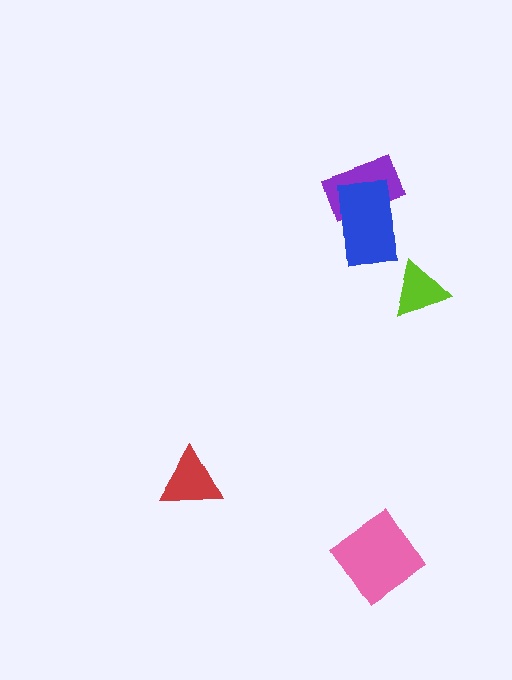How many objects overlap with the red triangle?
0 objects overlap with the red triangle.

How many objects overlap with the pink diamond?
0 objects overlap with the pink diamond.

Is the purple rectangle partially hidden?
Yes, it is partially covered by another shape.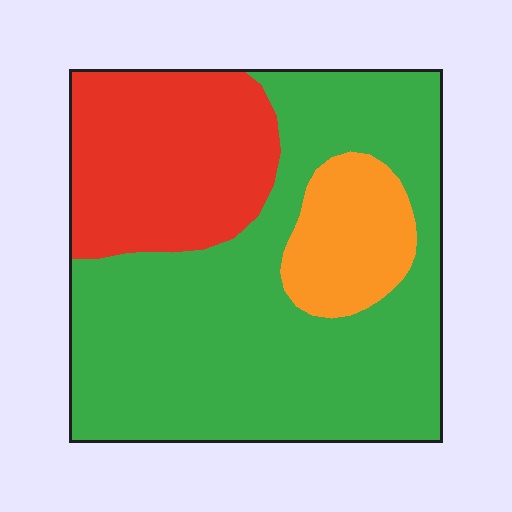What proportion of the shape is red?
Red covers 26% of the shape.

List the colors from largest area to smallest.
From largest to smallest: green, red, orange.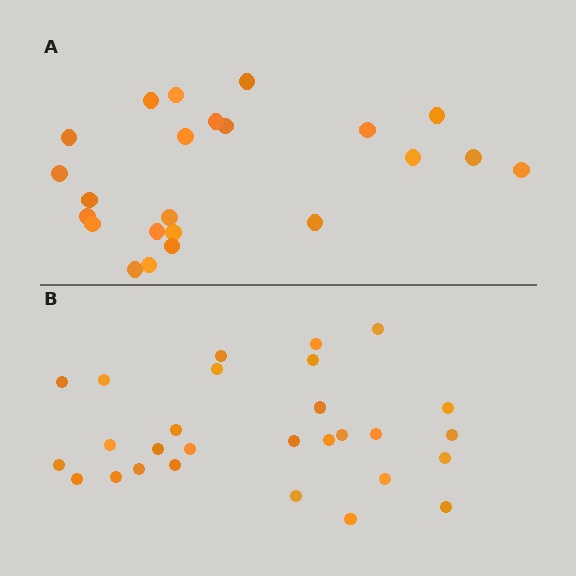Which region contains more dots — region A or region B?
Region B (the bottom region) has more dots.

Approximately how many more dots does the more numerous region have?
Region B has about 5 more dots than region A.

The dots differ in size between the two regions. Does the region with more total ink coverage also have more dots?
No. Region A has more total ink coverage because its dots are larger, but region B actually contains more individual dots. Total area can be misleading — the number of items is what matters here.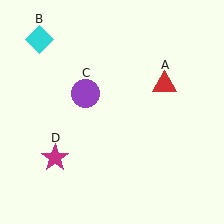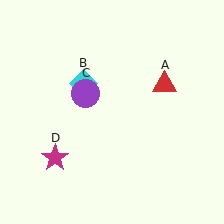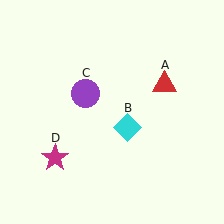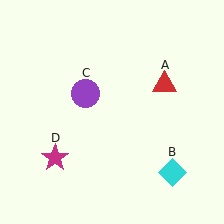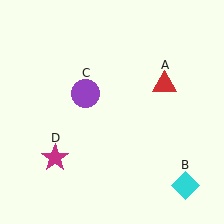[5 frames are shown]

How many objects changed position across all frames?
1 object changed position: cyan diamond (object B).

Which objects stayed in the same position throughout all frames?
Red triangle (object A) and purple circle (object C) and magenta star (object D) remained stationary.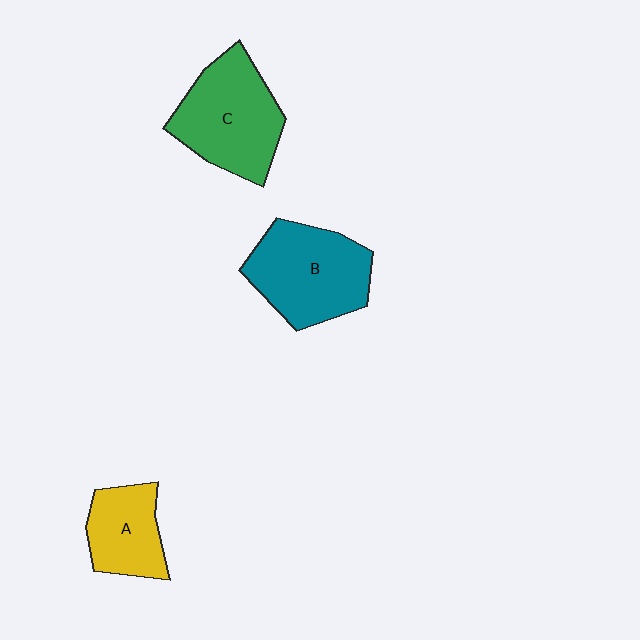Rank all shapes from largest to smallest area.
From largest to smallest: C (green), B (teal), A (yellow).